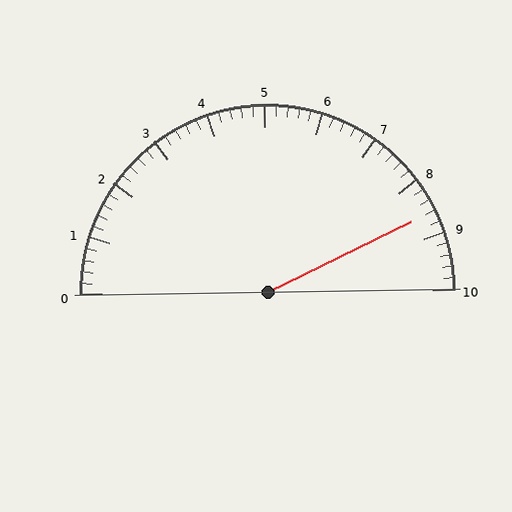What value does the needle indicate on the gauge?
The needle indicates approximately 8.6.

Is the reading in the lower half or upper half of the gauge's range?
The reading is in the upper half of the range (0 to 10).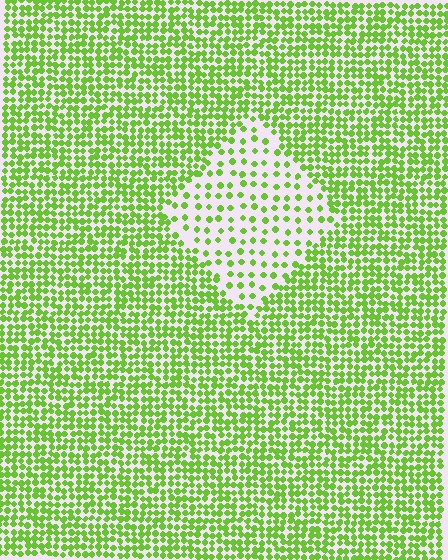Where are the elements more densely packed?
The elements are more densely packed outside the diamond boundary.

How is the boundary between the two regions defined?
The boundary is defined by a change in element density (approximately 2.5x ratio). All elements are the same color, size, and shape.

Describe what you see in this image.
The image contains small lime elements arranged at two different densities. A diamond-shaped region is visible where the elements are less densely packed than the surrounding area.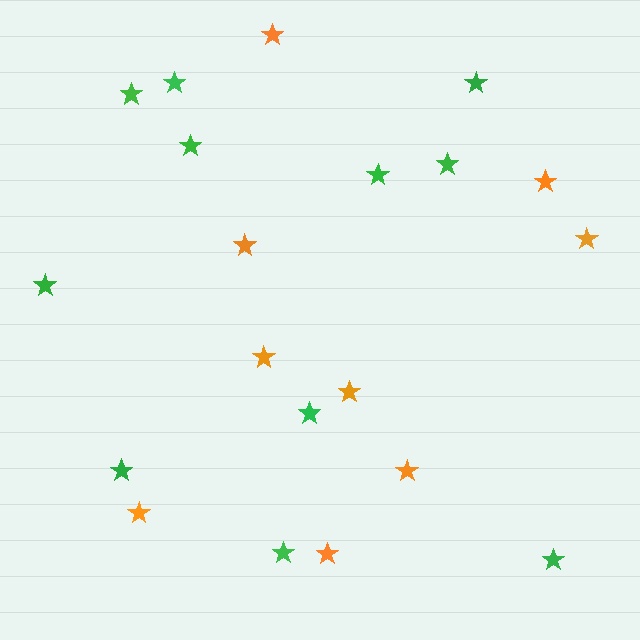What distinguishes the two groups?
There are 2 groups: one group of orange stars (9) and one group of green stars (11).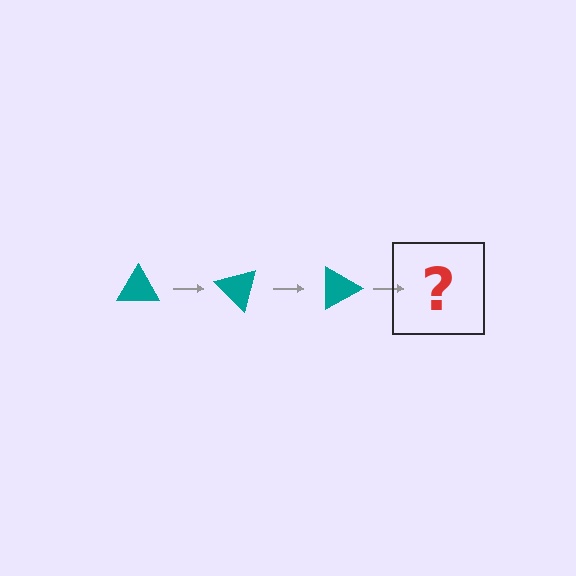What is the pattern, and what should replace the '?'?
The pattern is that the triangle rotates 45 degrees each step. The '?' should be a teal triangle rotated 135 degrees.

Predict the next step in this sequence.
The next step is a teal triangle rotated 135 degrees.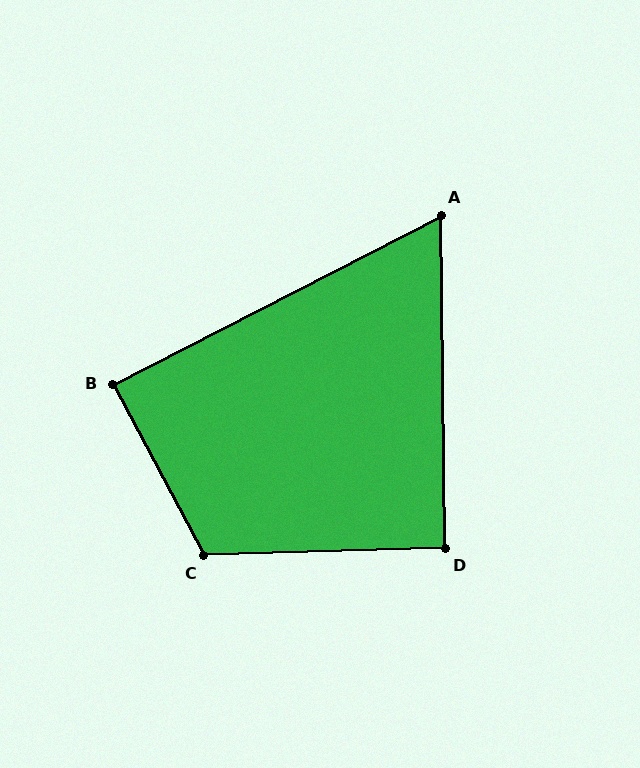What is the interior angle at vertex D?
Approximately 91 degrees (approximately right).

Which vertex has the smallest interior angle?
A, at approximately 64 degrees.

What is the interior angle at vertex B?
Approximately 89 degrees (approximately right).